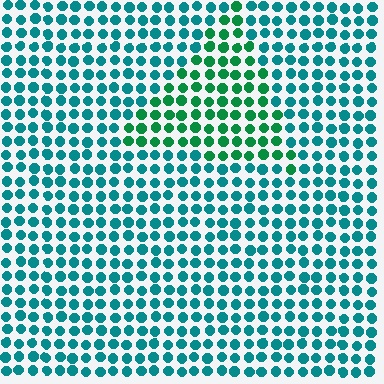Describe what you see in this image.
The image is filled with small teal elements in a uniform arrangement. A triangle-shaped region is visible where the elements are tinted to a slightly different hue, forming a subtle color boundary.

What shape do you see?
I see a triangle.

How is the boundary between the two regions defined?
The boundary is defined purely by a slight shift in hue (about 36 degrees). Spacing, size, and orientation are identical on both sides.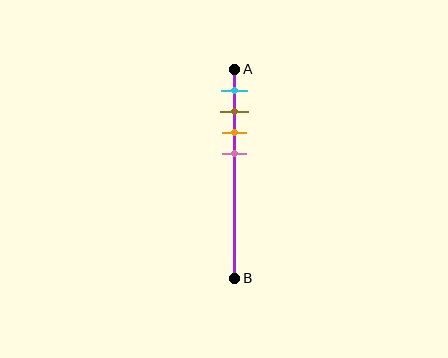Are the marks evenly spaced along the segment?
Yes, the marks are approximately evenly spaced.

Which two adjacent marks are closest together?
The brown and orange marks are the closest adjacent pair.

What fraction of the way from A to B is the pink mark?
The pink mark is approximately 40% (0.4) of the way from A to B.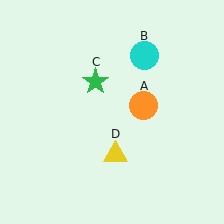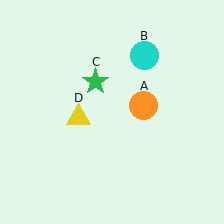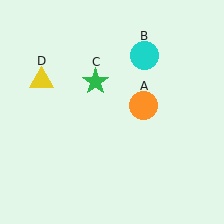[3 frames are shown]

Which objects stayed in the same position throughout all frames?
Orange circle (object A) and cyan circle (object B) and green star (object C) remained stationary.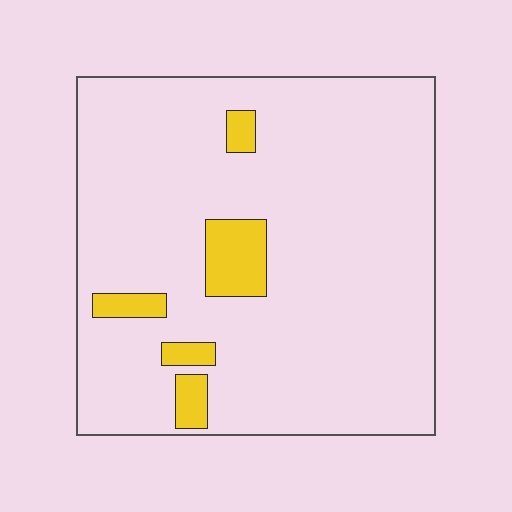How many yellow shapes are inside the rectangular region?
5.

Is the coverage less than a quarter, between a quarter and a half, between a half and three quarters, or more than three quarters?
Less than a quarter.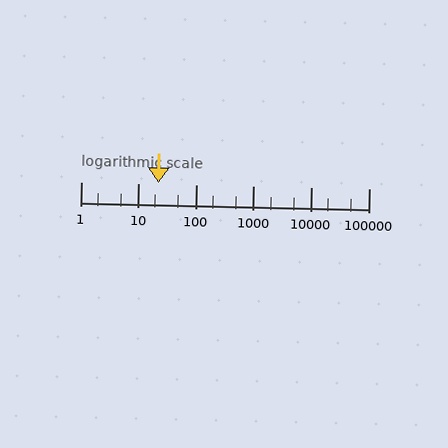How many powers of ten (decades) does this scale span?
The scale spans 5 decades, from 1 to 100000.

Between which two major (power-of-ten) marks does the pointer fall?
The pointer is between 10 and 100.